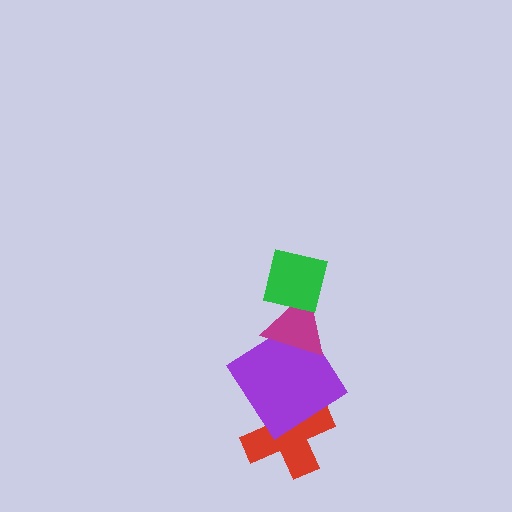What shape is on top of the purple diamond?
The magenta triangle is on top of the purple diamond.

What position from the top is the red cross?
The red cross is 4th from the top.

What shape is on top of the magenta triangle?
The green square is on top of the magenta triangle.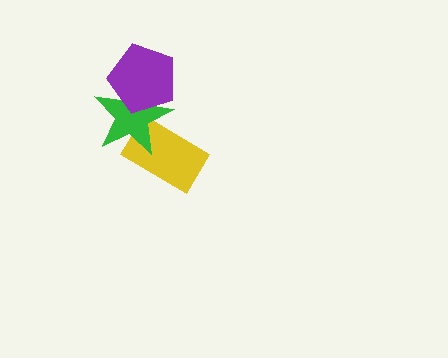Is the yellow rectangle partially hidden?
Yes, it is partially covered by another shape.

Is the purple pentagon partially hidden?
No, no other shape covers it.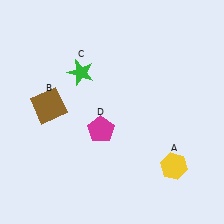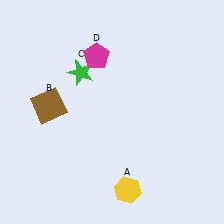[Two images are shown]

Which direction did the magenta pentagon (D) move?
The magenta pentagon (D) moved up.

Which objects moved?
The objects that moved are: the yellow hexagon (A), the magenta pentagon (D).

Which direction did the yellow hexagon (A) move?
The yellow hexagon (A) moved left.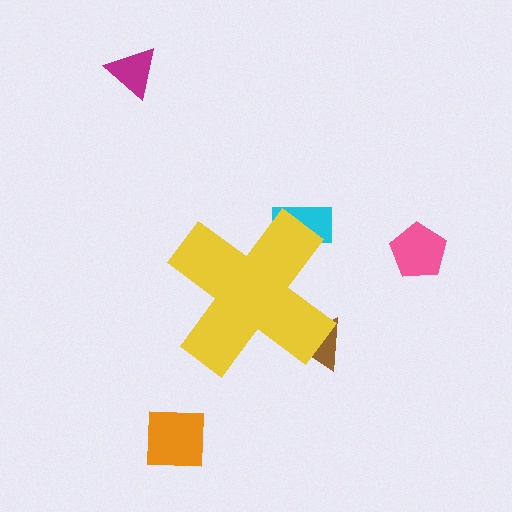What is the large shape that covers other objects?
A yellow cross.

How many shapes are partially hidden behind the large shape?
2 shapes are partially hidden.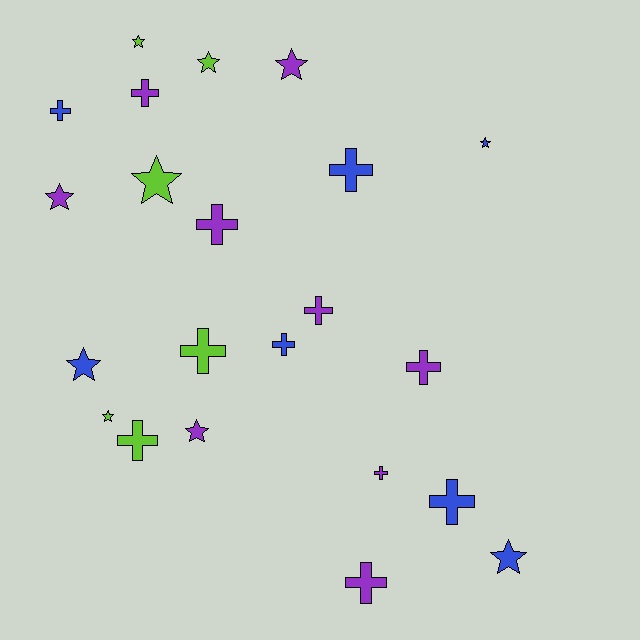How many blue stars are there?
There are 3 blue stars.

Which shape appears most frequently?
Cross, with 12 objects.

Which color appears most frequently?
Purple, with 9 objects.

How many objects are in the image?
There are 22 objects.